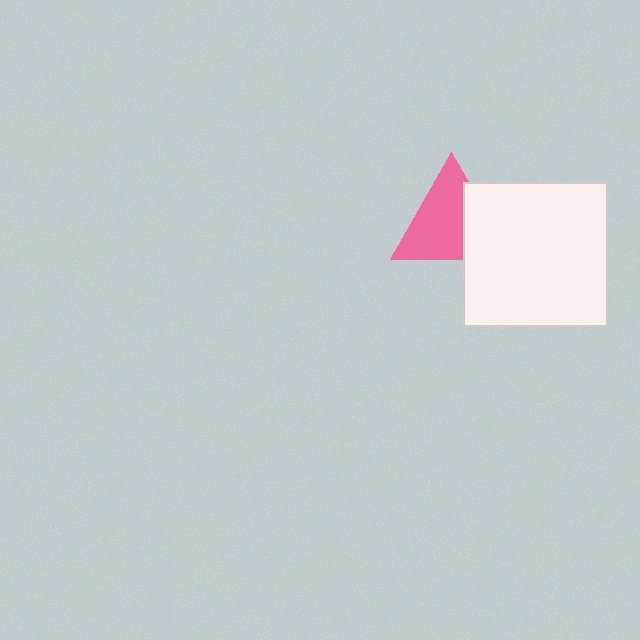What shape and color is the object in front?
The object in front is a white square.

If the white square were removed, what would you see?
You would see the complete pink triangle.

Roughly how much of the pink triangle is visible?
Most of it is visible (roughly 67%).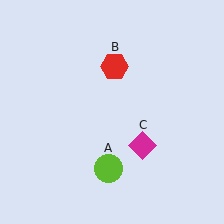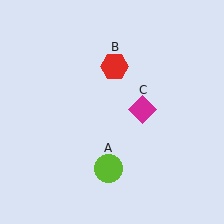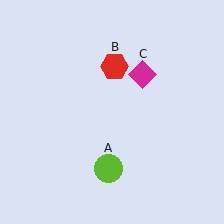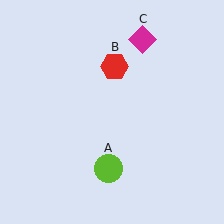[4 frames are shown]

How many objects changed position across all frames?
1 object changed position: magenta diamond (object C).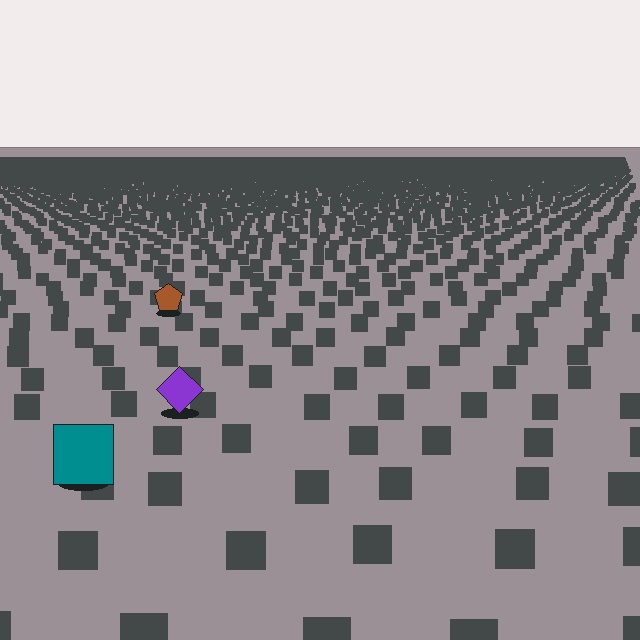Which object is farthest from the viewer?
The brown pentagon is farthest from the viewer. It appears smaller and the ground texture around it is denser.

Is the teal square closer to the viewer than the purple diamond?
Yes. The teal square is closer — you can tell from the texture gradient: the ground texture is coarser near it.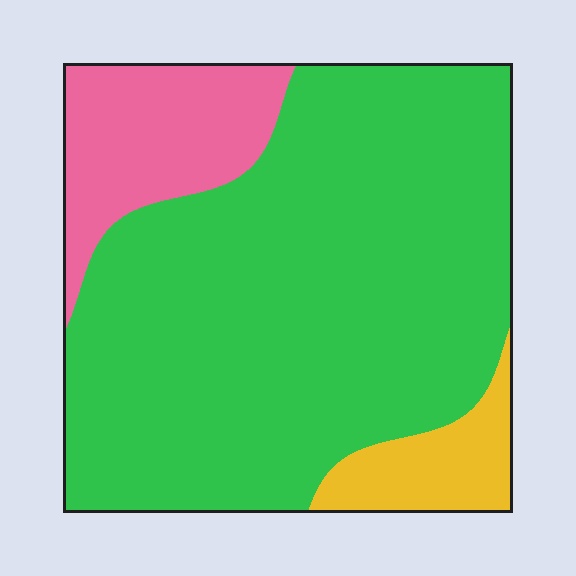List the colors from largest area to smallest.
From largest to smallest: green, pink, yellow.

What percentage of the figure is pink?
Pink covers 16% of the figure.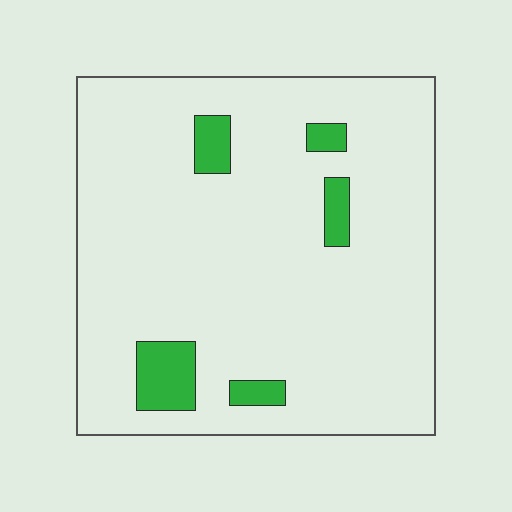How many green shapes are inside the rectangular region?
5.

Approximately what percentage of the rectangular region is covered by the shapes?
Approximately 10%.